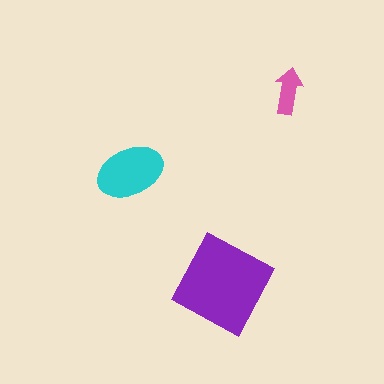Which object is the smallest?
The pink arrow.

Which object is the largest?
The purple diamond.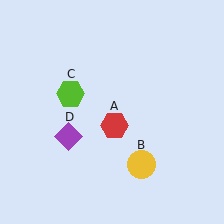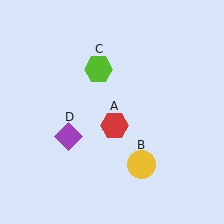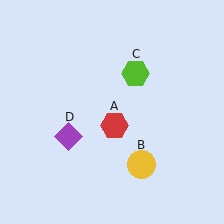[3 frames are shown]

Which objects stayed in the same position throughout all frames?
Red hexagon (object A) and yellow circle (object B) and purple diamond (object D) remained stationary.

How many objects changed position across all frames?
1 object changed position: lime hexagon (object C).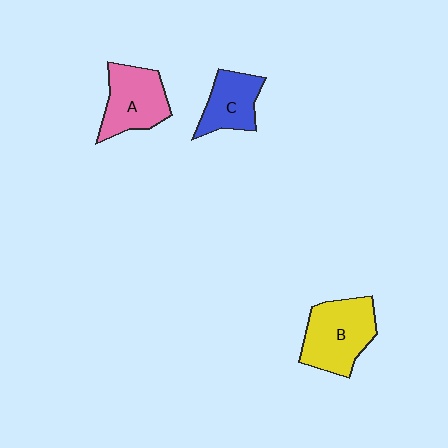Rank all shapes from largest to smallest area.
From largest to smallest: B (yellow), A (pink), C (blue).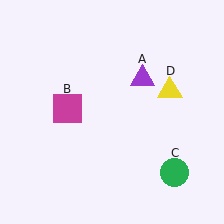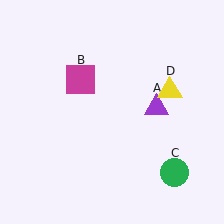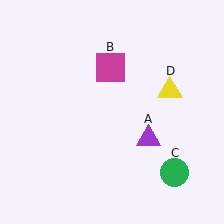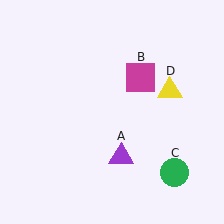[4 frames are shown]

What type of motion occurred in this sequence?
The purple triangle (object A), magenta square (object B) rotated clockwise around the center of the scene.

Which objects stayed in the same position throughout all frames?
Green circle (object C) and yellow triangle (object D) remained stationary.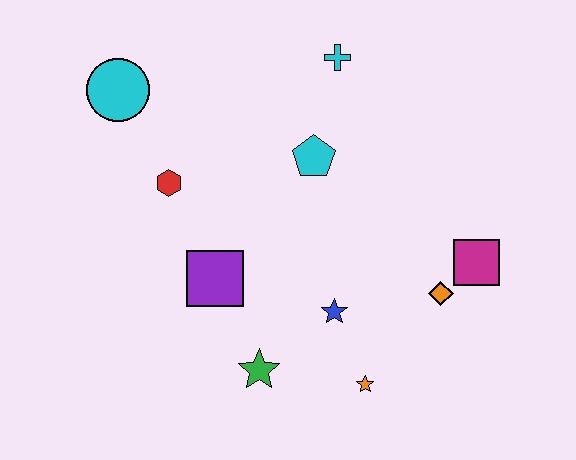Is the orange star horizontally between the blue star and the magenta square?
Yes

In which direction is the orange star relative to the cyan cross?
The orange star is below the cyan cross.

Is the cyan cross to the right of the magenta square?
No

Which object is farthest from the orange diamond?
The cyan circle is farthest from the orange diamond.